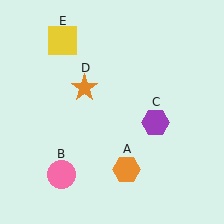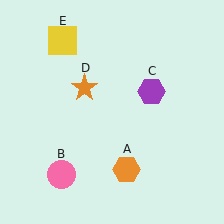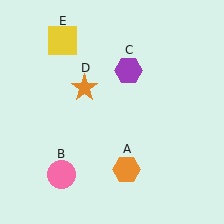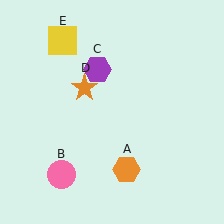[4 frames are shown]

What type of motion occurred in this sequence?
The purple hexagon (object C) rotated counterclockwise around the center of the scene.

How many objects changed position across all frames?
1 object changed position: purple hexagon (object C).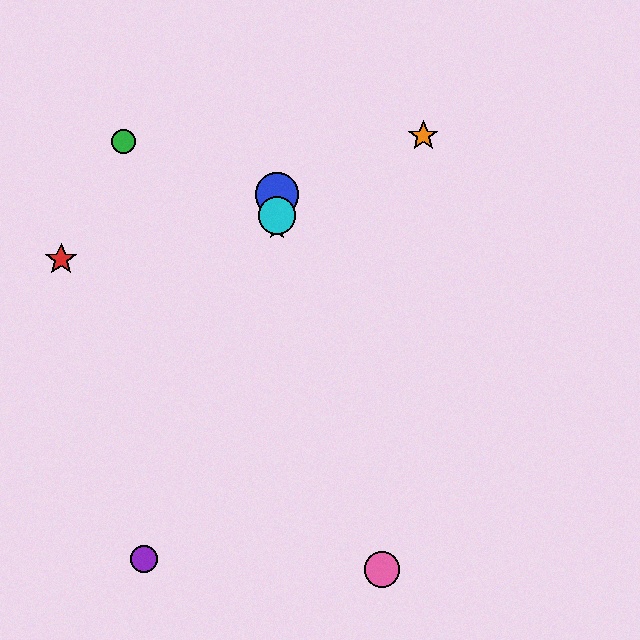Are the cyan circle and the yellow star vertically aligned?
Yes, both are at x≈277.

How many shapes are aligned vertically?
3 shapes (the blue circle, the yellow star, the cyan circle) are aligned vertically.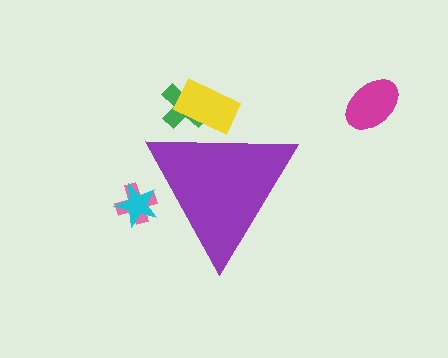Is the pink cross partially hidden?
Yes, the pink cross is partially hidden behind the purple triangle.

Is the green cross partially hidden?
Yes, the green cross is partially hidden behind the purple triangle.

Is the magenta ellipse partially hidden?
No, the magenta ellipse is fully visible.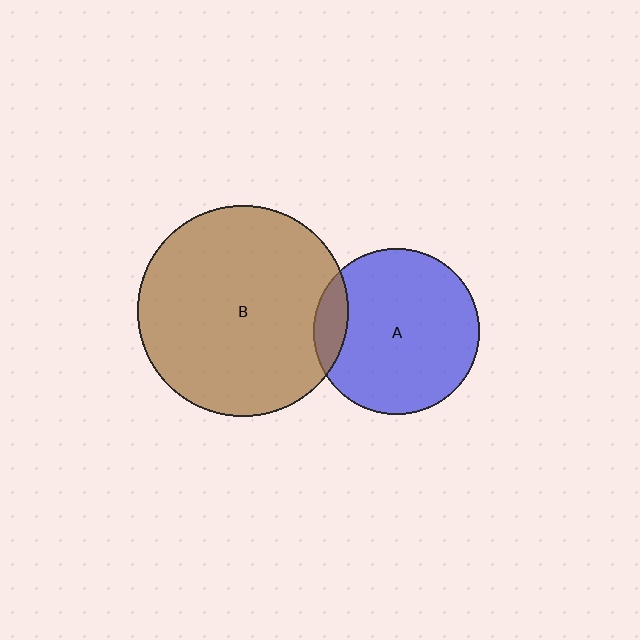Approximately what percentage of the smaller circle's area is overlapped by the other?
Approximately 10%.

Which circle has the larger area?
Circle B (brown).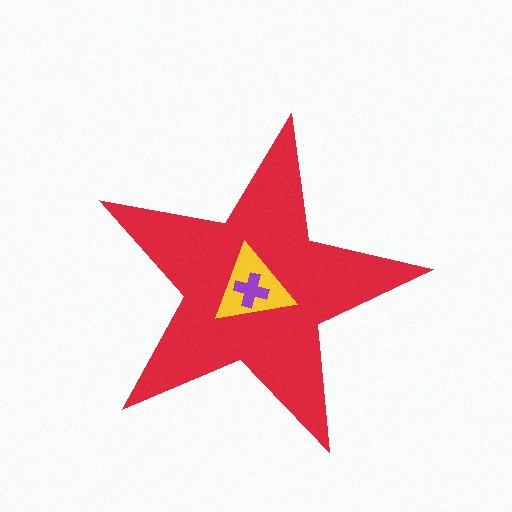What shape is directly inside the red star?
The yellow triangle.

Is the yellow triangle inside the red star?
Yes.